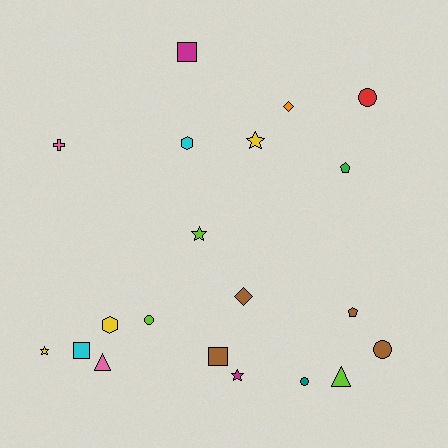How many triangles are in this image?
There are 2 triangles.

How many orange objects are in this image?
There is 1 orange object.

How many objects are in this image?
There are 20 objects.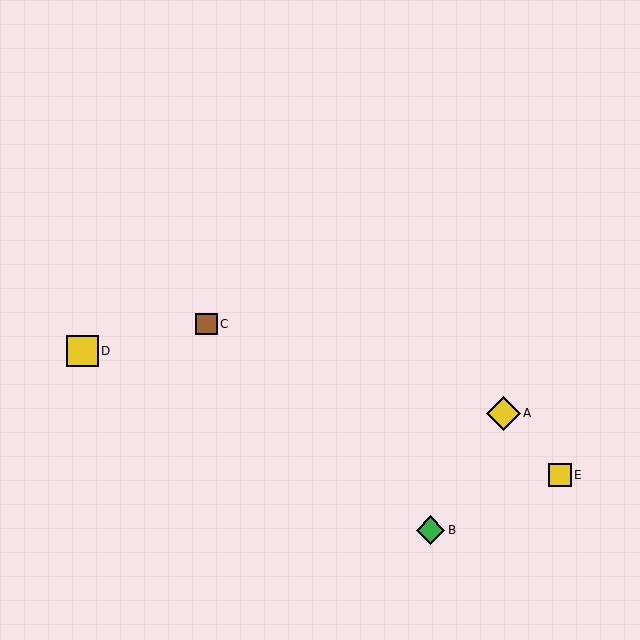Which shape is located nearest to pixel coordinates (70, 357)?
The yellow square (labeled D) at (82, 351) is nearest to that location.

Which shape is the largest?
The yellow diamond (labeled A) is the largest.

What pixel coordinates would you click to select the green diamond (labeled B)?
Click at (431, 530) to select the green diamond B.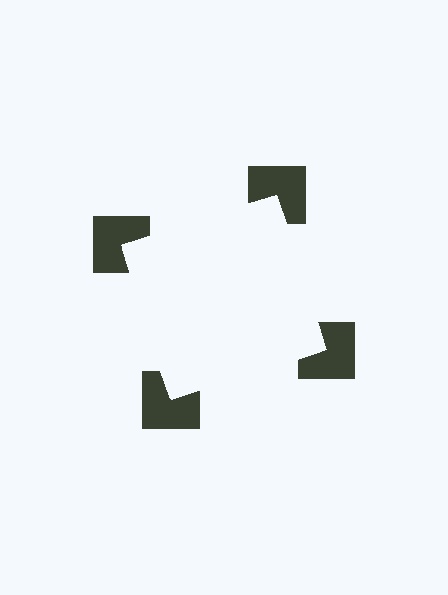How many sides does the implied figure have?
4 sides.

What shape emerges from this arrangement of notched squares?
An illusory square — its edges are inferred from the aligned wedge cuts in the notched squares, not physically drawn.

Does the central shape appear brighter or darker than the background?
It typically appears slightly brighter than the background, even though no actual brightness change is drawn.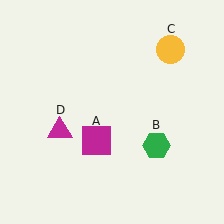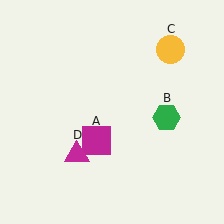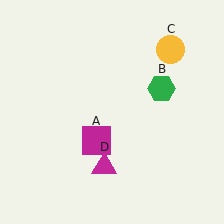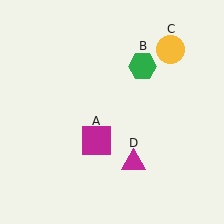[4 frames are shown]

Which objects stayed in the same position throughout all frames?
Magenta square (object A) and yellow circle (object C) remained stationary.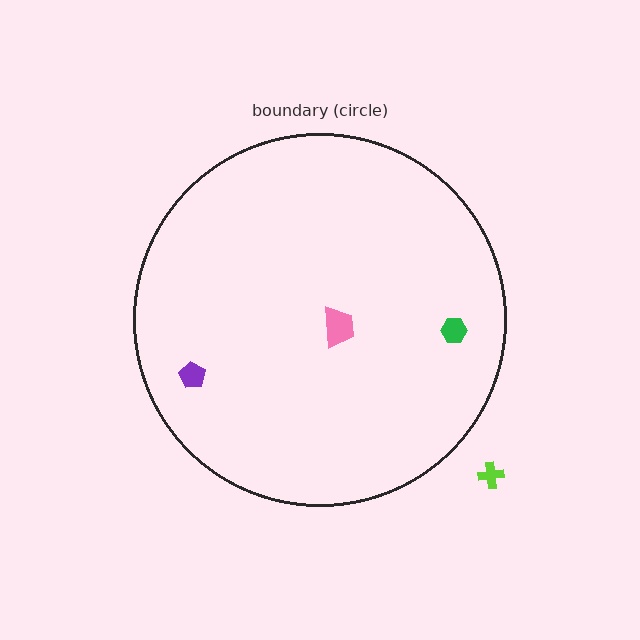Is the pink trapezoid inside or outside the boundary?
Inside.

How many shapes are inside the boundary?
3 inside, 1 outside.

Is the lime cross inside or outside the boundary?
Outside.